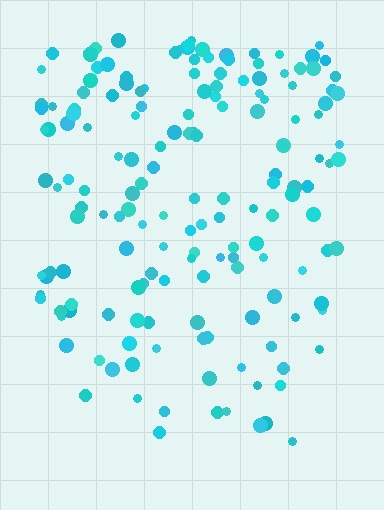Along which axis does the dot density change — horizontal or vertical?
Vertical.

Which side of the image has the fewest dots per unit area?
The bottom.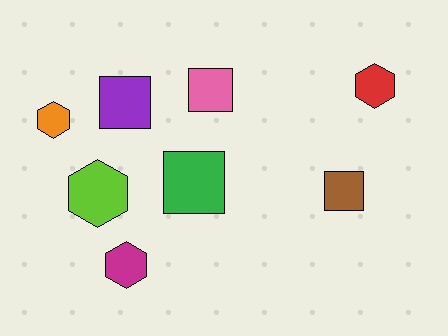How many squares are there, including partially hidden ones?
There are 4 squares.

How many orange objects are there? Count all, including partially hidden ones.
There is 1 orange object.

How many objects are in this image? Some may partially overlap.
There are 8 objects.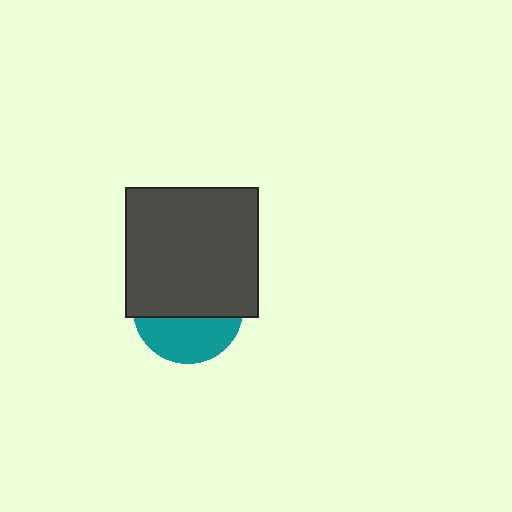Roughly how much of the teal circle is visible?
A small part of it is visible (roughly 40%).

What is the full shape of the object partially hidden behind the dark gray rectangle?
The partially hidden object is a teal circle.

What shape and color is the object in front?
The object in front is a dark gray rectangle.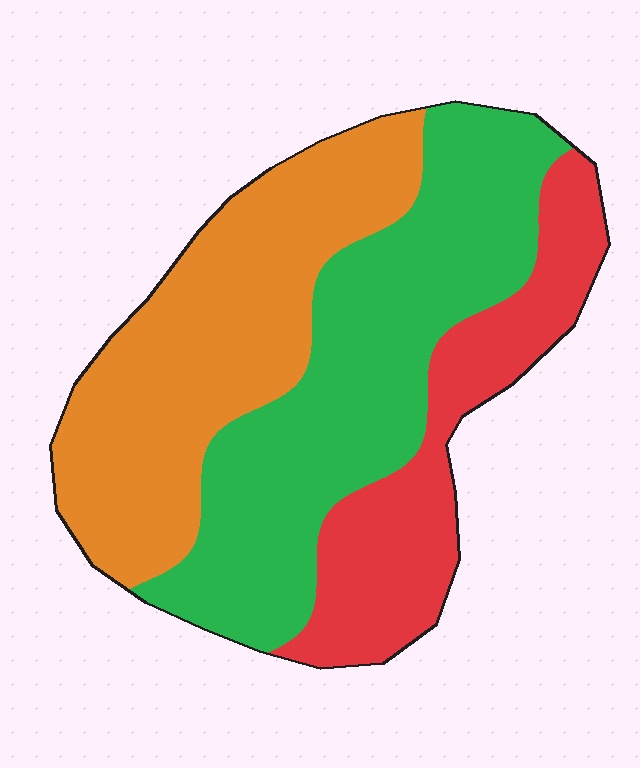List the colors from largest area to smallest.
From largest to smallest: green, orange, red.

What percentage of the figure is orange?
Orange takes up about three eighths (3/8) of the figure.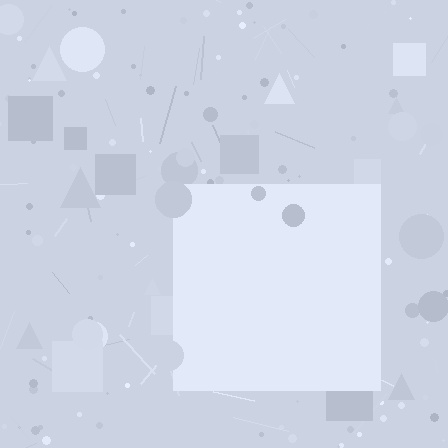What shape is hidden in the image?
A square is hidden in the image.